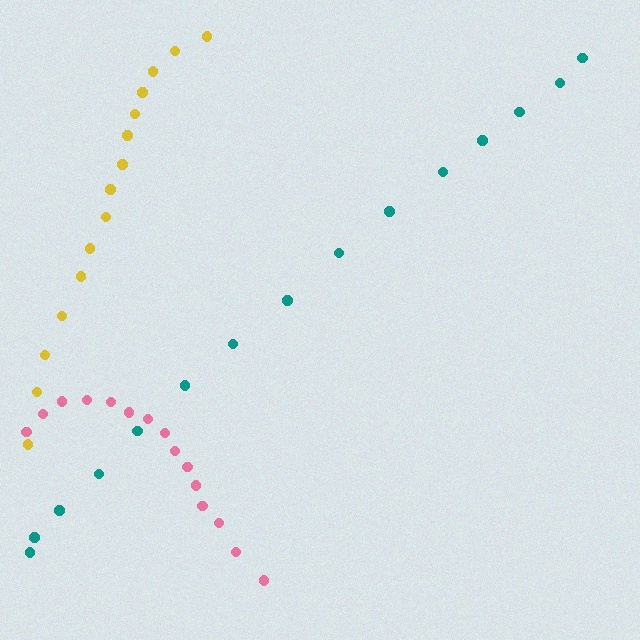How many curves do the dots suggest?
There are 3 distinct paths.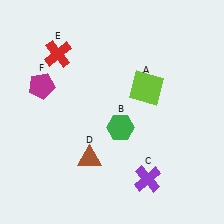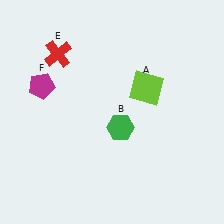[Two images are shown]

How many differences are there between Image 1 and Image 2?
There are 2 differences between the two images.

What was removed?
The brown triangle (D), the purple cross (C) were removed in Image 2.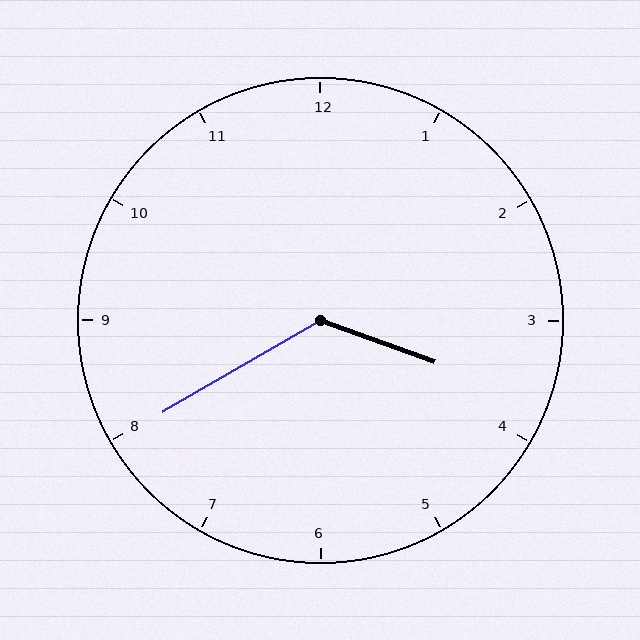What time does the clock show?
3:40.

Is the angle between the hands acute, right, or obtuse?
It is obtuse.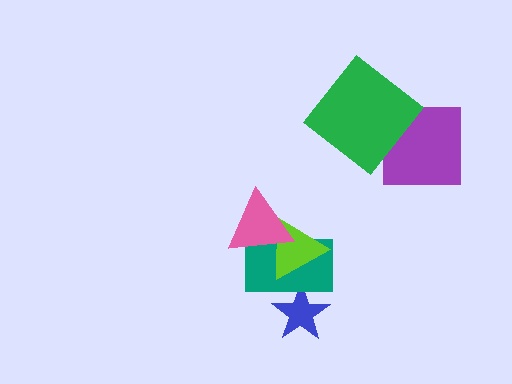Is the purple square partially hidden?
Yes, it is partially covered by another shape.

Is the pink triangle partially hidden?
No, no other shape covers it.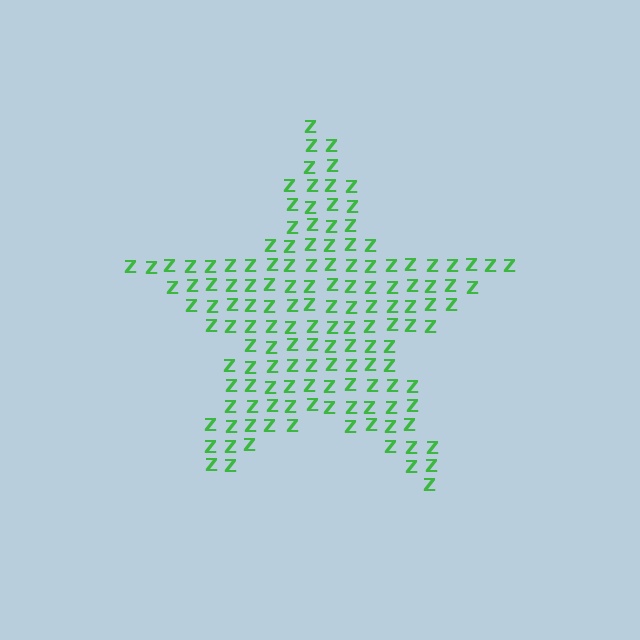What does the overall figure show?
The overall figure shows a star.